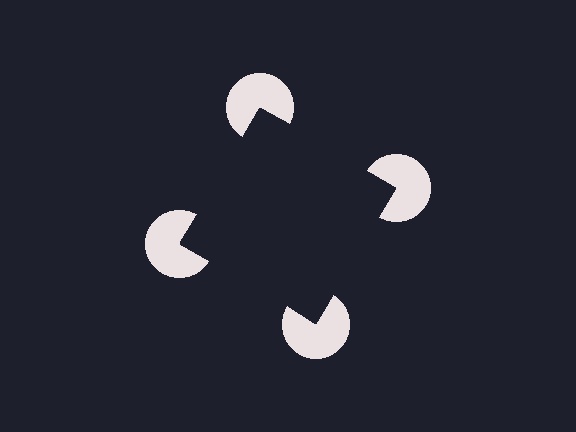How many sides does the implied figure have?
4 sides.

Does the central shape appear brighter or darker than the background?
It typically appears slightly darker than the background, even though no actual brightness change is drawn.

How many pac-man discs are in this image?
There are 4 — one at each vertex of the illusory square.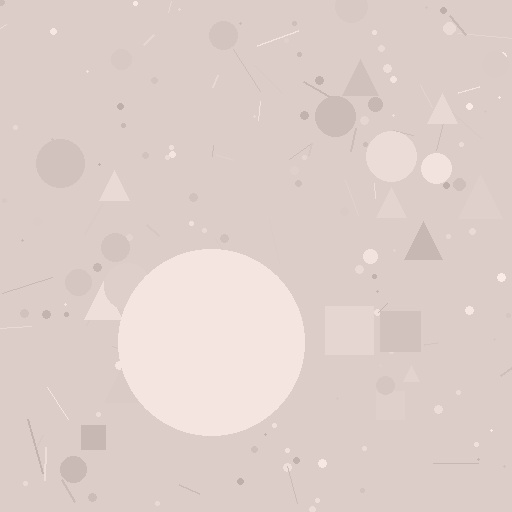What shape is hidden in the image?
A circle is hidden in the image.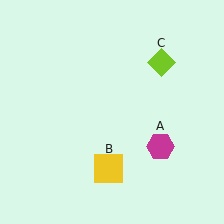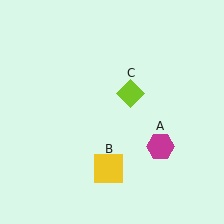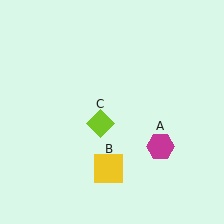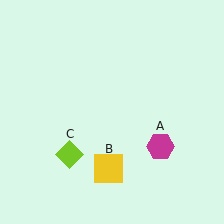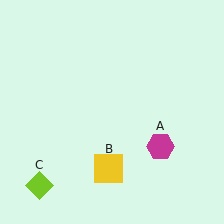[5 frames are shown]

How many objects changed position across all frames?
1 object changed position: lime diamond (object C).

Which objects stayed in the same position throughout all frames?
Magenta hexagon (object A) and yellow square (object B) remained stationary.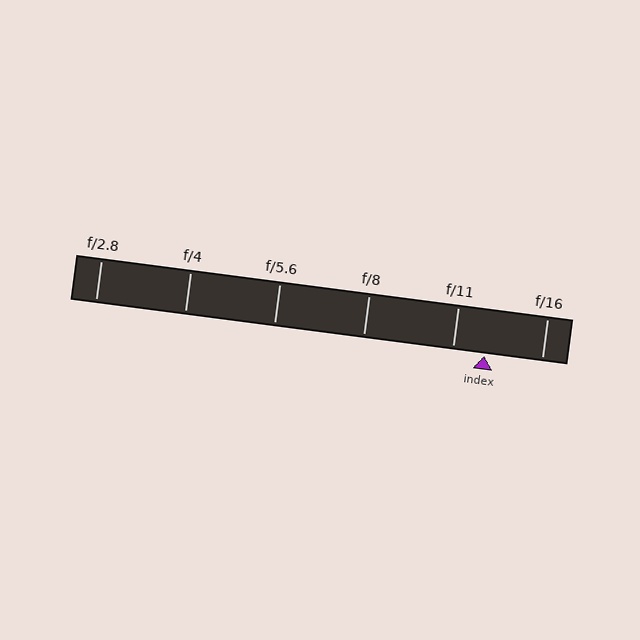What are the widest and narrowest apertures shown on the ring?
The widest aperture shown is f/2.8 and the narrowest is f/16.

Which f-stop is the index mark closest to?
The index mark is closest to f/11.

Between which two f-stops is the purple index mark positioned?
The index mark is between f/11 and f/16.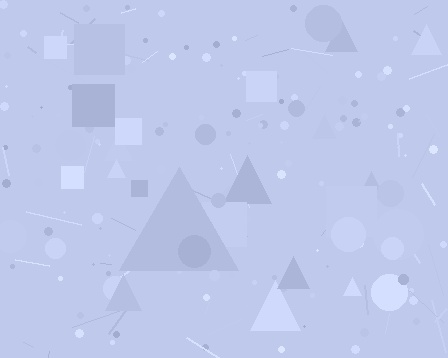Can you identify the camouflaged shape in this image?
The camouflaged shape is a triangle.